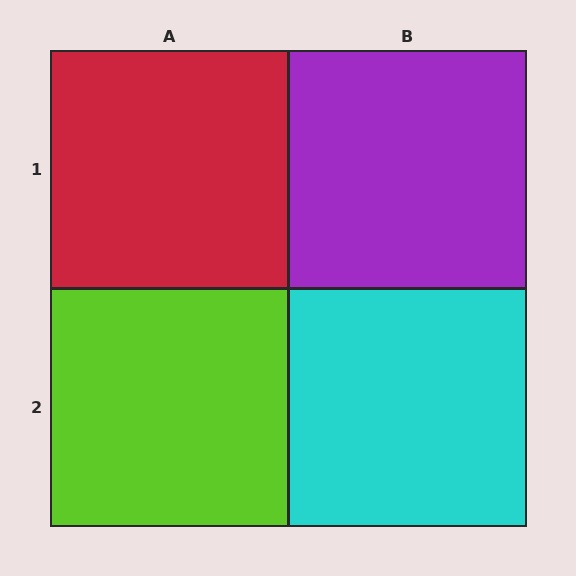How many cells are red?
1 cell is red.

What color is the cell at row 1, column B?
Purple.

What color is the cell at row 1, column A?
Red.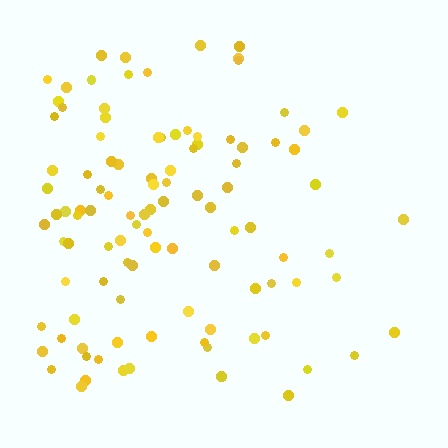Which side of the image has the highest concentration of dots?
The left.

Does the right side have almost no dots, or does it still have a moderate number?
Still a moderate number, just noticeably fewer than the left.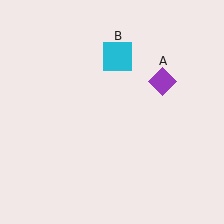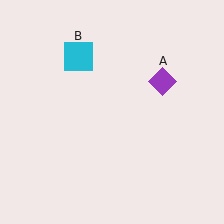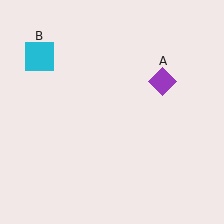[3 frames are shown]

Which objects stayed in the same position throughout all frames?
Purple diamond (object A) remained stationary.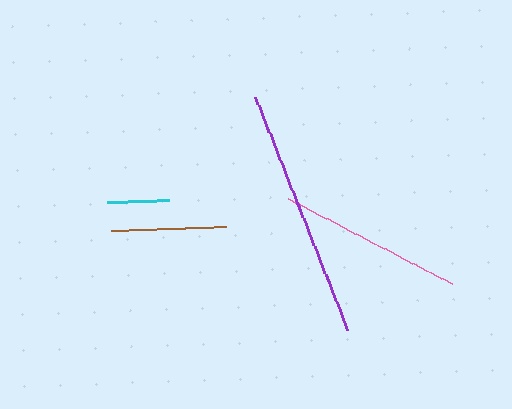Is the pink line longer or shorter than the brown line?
The pink line is longer than the brown line.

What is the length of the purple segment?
The purple segment is approximately 251 pixels long.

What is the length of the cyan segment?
The cyan segment is approximately 62 pixels long.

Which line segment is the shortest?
The cyan line is the shortest at approximately 62 pixels.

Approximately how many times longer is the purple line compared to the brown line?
The purple line is approximately 2.2 times the length of the brown line.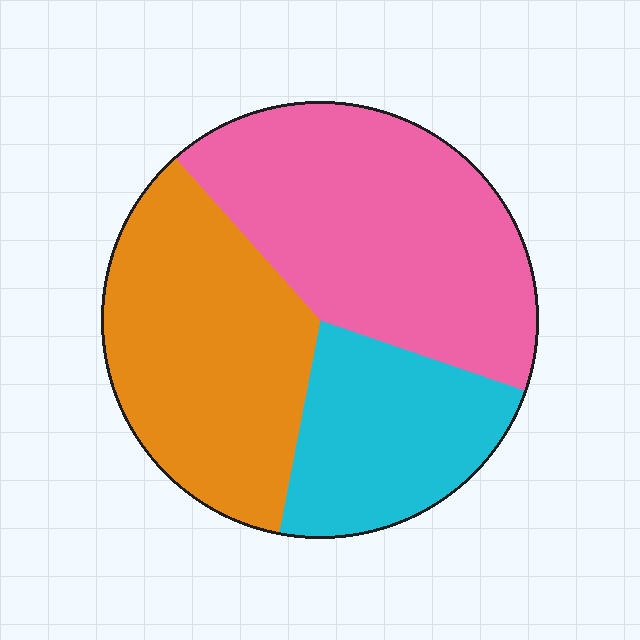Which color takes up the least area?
Cyan, at roughly 25%.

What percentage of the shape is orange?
Orange takes up about three eighths (3/8) of the shape.